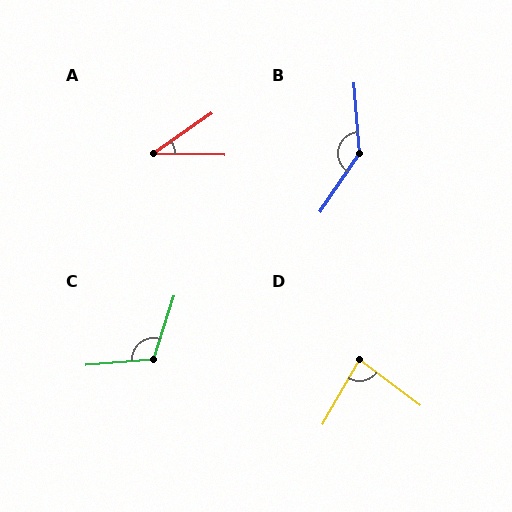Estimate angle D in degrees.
Approximately 83 degrees.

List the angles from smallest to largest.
A (36°), D (83°), C (112°), B (141°).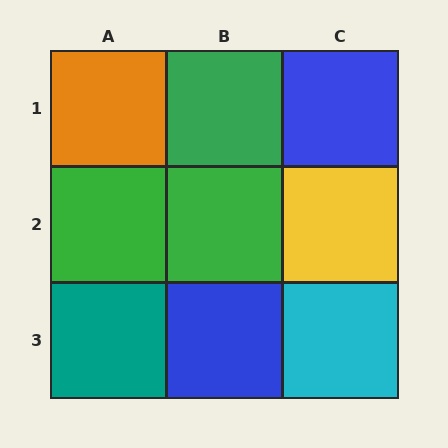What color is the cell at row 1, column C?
Blue.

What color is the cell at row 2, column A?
Green.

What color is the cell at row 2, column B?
Green.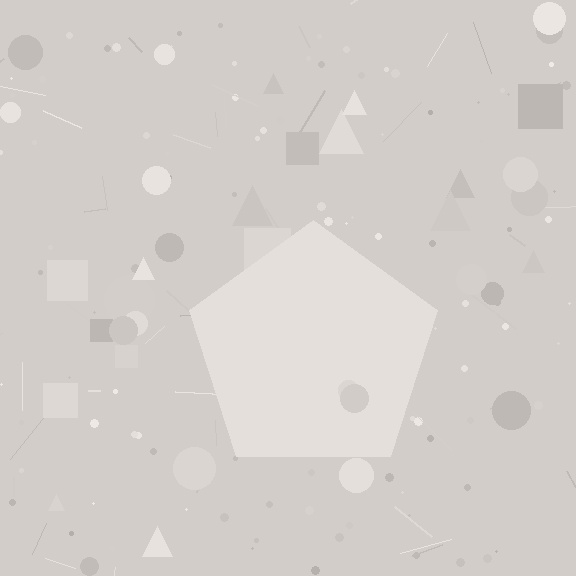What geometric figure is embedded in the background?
A pentagon is embedded in the background.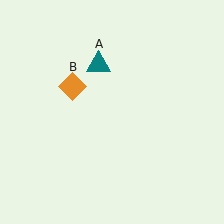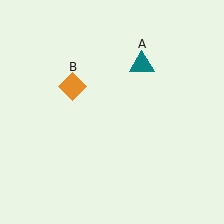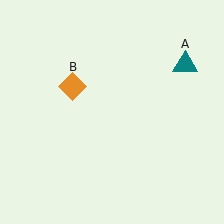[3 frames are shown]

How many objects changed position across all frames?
1 object changed position: teal triangle (object A).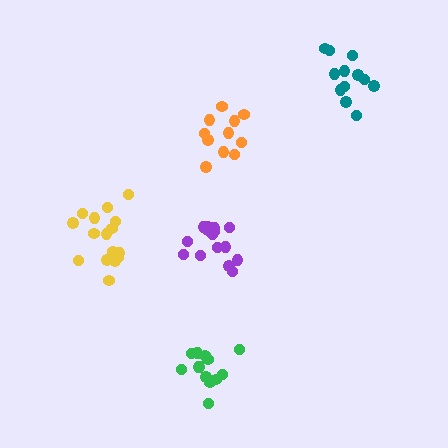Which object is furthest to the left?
The yellow cluster is leftmost.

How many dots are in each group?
Group 1: 17 dots, Group 2: 15 dots, Group 3: 12 dots, Group 4: 11 dots, Group 5: 13 dots (68 total).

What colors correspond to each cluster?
The clusters are colored: yellow, purple, teal, orange, green.